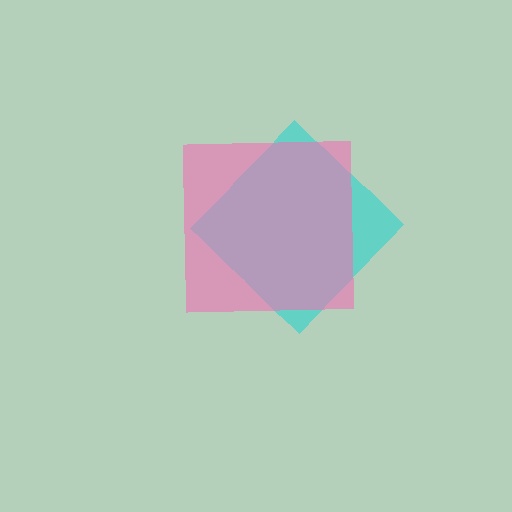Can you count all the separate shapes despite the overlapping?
Yes, there are 2 separate shapes.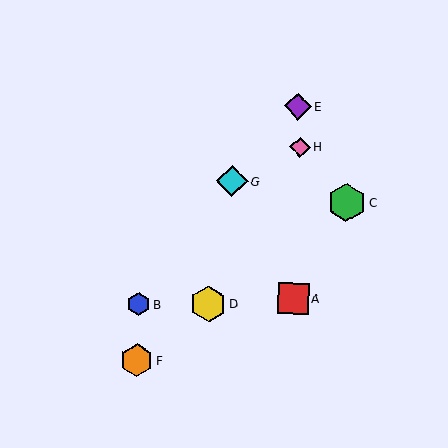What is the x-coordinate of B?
Object B is at x≈139.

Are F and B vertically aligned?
Yes, both are at x≈137.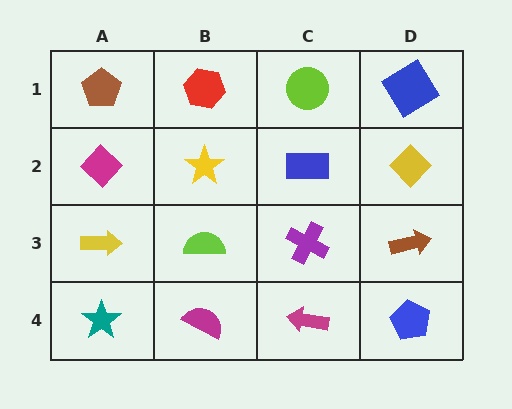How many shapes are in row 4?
4 shapes.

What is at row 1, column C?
A lime circle.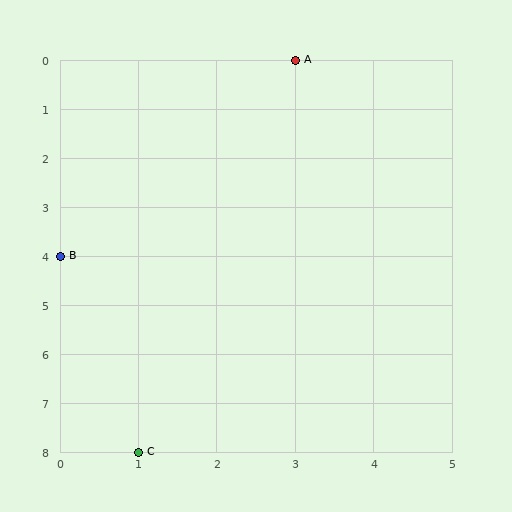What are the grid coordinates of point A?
Point A is at grid coordinates (3, 0).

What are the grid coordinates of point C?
Point C is at grid coordinates (1, 8).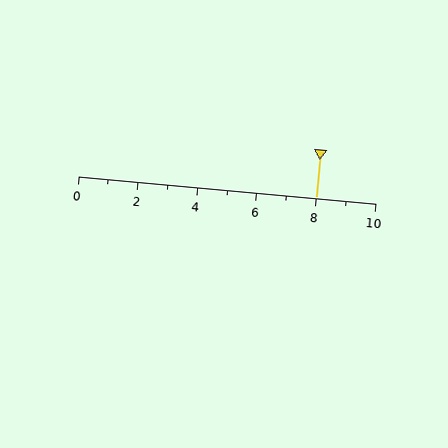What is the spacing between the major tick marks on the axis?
The major ticks are spaced 2 apart.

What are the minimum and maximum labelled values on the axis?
The axis runs from 0 to 10.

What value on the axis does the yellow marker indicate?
The marker indicates approximately 8.